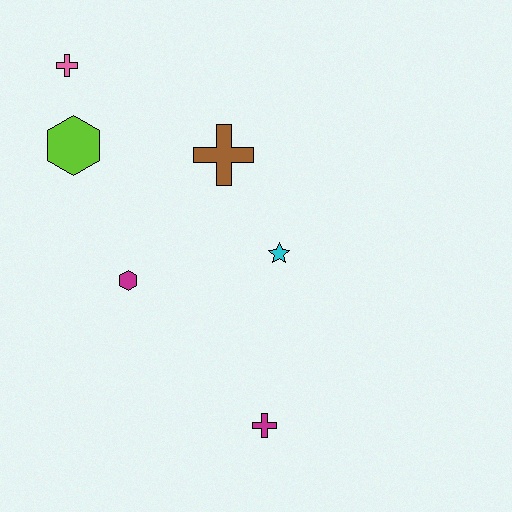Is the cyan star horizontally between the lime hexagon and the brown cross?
No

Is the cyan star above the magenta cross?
Yes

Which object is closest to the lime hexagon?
The pink cross is closest to the lime hexagon.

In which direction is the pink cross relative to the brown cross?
The pink cross is to the left of the brown cross.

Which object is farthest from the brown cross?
The magenta cross is farthest from the brown cross.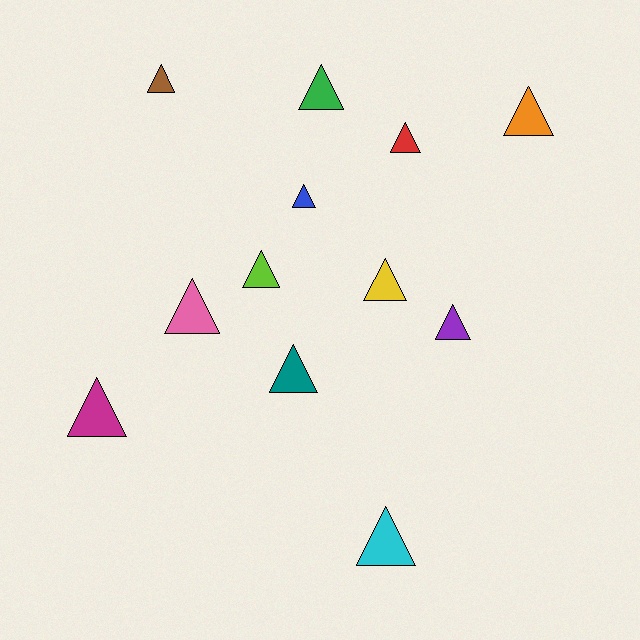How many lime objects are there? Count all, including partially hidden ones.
There is 1 lime object.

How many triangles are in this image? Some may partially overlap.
There are 12 triangles.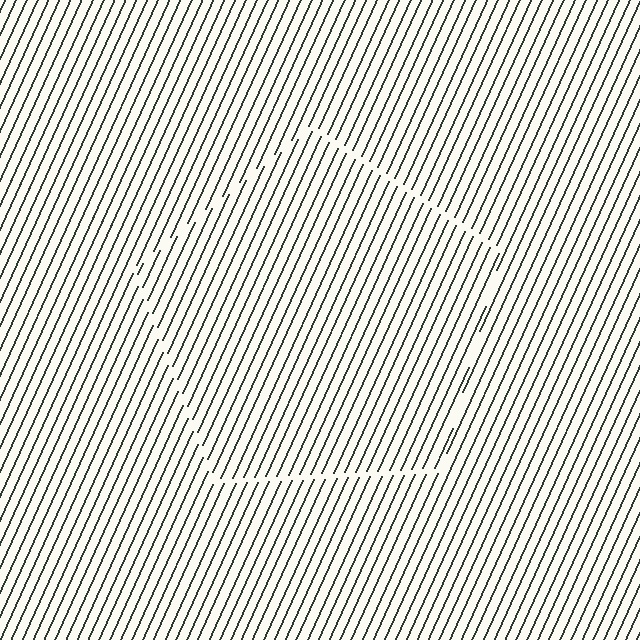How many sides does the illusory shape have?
5 sides — the line-ends trace a pentagon.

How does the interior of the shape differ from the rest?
The interior of the shape contains the same grating, shifted by half a period — the contour is defined by the phase discontinuity where line-ends from the inner and outer gratings abut.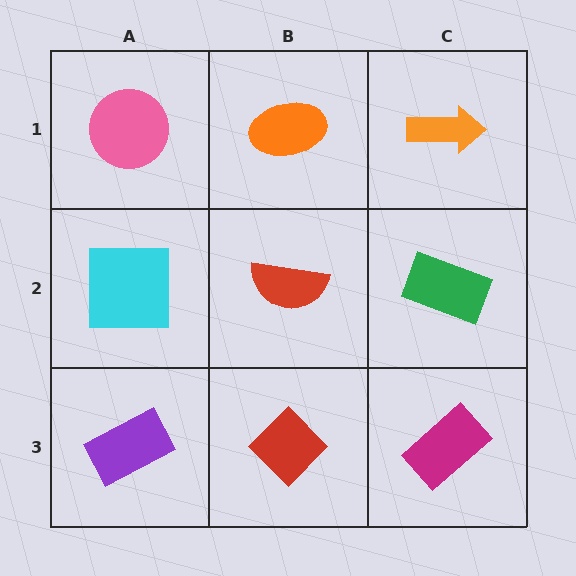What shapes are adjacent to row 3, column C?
A green rectangle (row 2, column C), a red diamond (row 3, column B).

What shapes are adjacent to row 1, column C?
A green rectangle (row 2, column C), an orange ellipse (row 1, column B).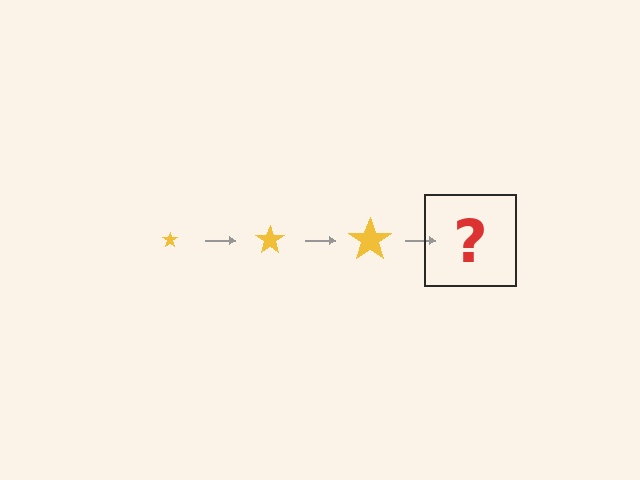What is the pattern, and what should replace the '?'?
The pattern is that the star gets progressively larger each step. The '?' should be a yellow star, larger than the previous one.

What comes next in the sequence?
The next element should be a yellow star, larger than the previous one.